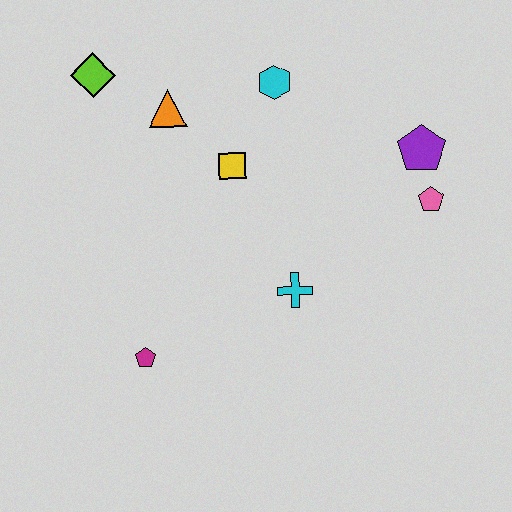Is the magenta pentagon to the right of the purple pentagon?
No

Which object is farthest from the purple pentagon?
The magenta pentagon is farthest from the purple pentagon.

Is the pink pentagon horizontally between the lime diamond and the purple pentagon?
No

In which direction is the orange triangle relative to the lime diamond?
The orange triangle is to the right of the lime diamond.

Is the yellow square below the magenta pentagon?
No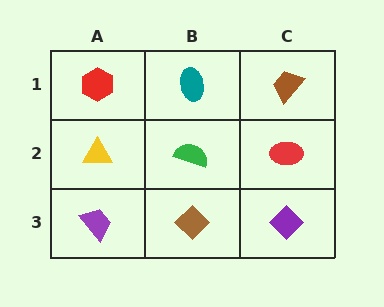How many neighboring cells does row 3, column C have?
2.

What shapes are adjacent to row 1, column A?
A yellow triangle (row 2, column A), a teal ellipse (row 1, column B).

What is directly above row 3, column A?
A yellow triangle.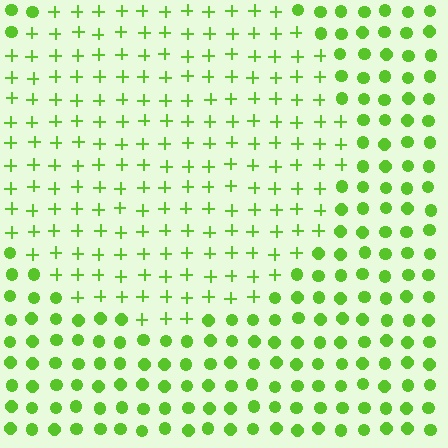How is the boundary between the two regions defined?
The boundary is defined by a change in element shape: plus signs inside vs. circles outside. All elements share the same color and spacing.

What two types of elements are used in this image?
The image uses plus signs inside the circle region and circles outside it.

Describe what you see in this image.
The image is filled with small lime elements arranged in a uniform grid. A circle-shaped region contains plus signs, while the surrounding area contains circles. The boundary is defined purely by the change in element shape.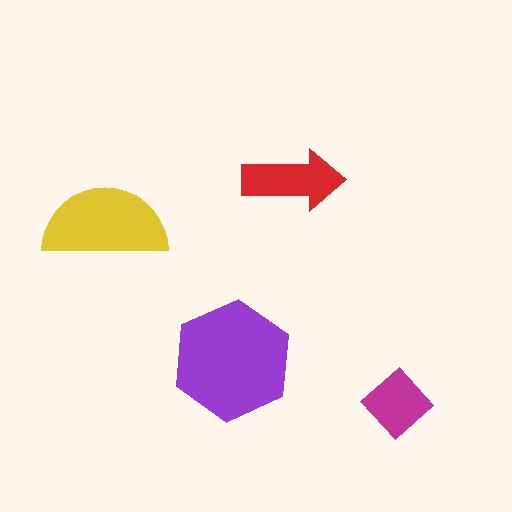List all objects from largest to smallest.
The purple hexagon, the yellow semicircle, the red arrow, the magenta diamond.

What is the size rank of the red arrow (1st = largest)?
3rd.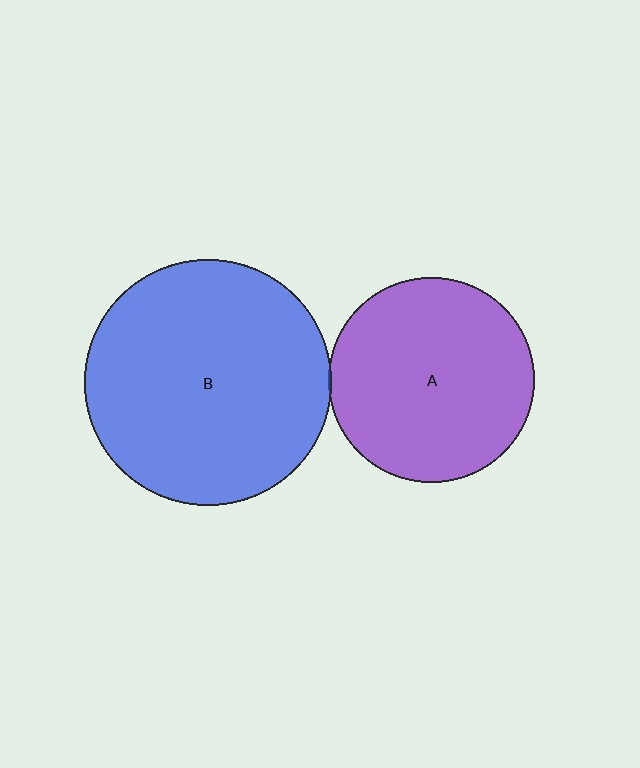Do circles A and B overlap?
Yes.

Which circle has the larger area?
Circle B (blue).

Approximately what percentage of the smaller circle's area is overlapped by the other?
Approximately 5%.